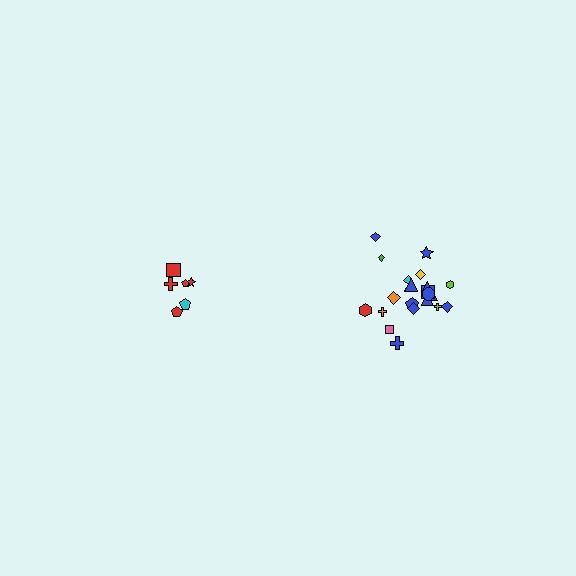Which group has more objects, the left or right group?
The right group.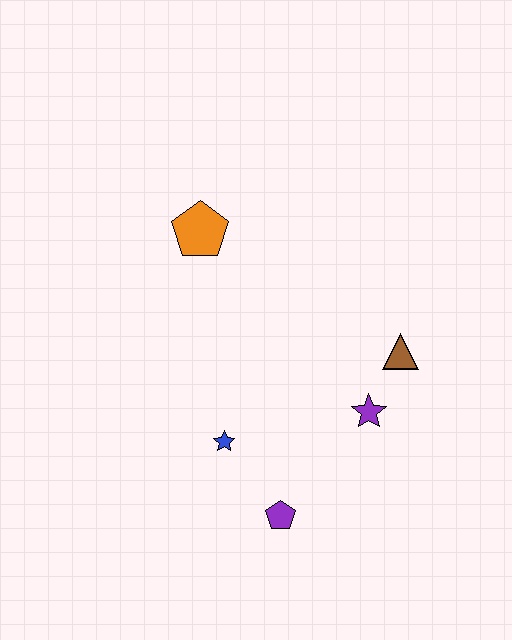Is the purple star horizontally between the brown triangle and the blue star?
Yes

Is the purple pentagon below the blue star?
Yes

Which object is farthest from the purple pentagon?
The orange pentagon is farthest from the purple pentagon.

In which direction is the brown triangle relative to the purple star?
The brown triangle is above the purple star.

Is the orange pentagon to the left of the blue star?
Yes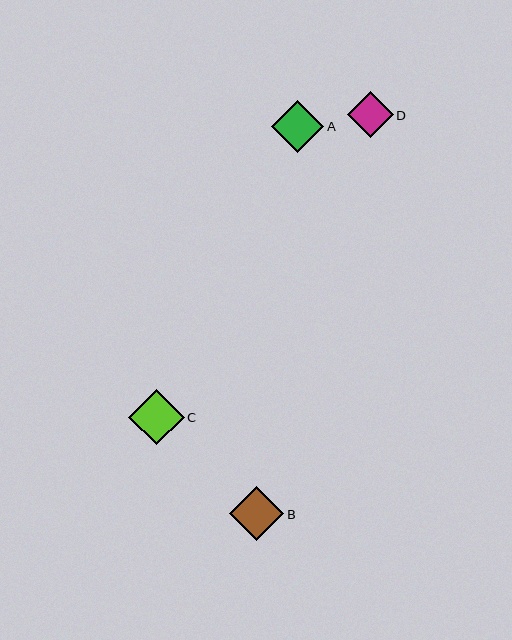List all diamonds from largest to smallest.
From largest to smallest: C, B, A, D.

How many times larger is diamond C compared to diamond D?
Diamond C is approximately 1.2 times the size of diamond D.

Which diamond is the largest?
Diamond C is the largest with a size of approximately 56 pixels.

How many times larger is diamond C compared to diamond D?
Diamond C is approximately 1.2 times the size of diamond D.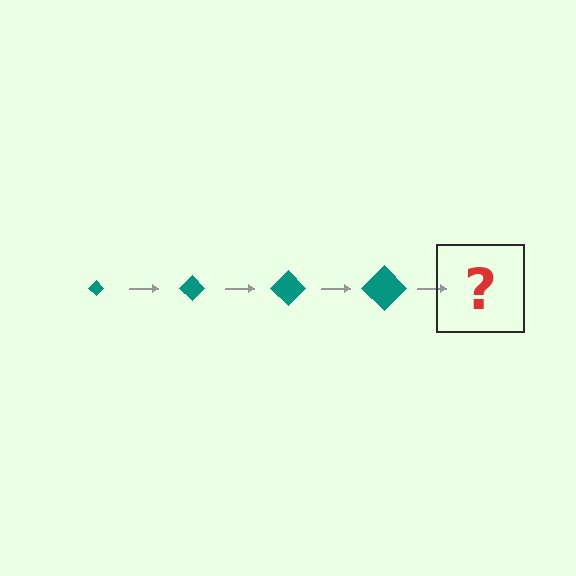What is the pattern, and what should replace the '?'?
The pattern is that the diamond gets progressively larger each step. The '?' should be a teal diamond, larger than the previous one.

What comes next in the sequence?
The next element should be a teal diamond, larger than the previous one.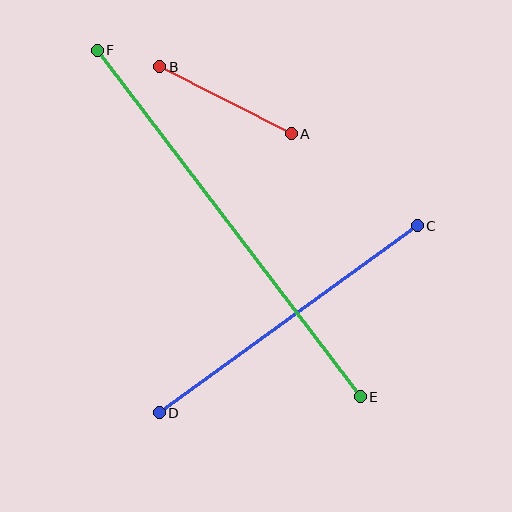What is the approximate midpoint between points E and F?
The midpoint is at approximately (229, 224) pixels.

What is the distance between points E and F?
The distance is approximately 435 pixels.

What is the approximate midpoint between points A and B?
The midpoint is at approximately (226, 100) pixels.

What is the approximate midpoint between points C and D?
The midpoint is at approximately (288, 319) pixels.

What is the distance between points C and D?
The distance is approximately 319 pixels.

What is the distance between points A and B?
The distance is approximately 148 pixels.